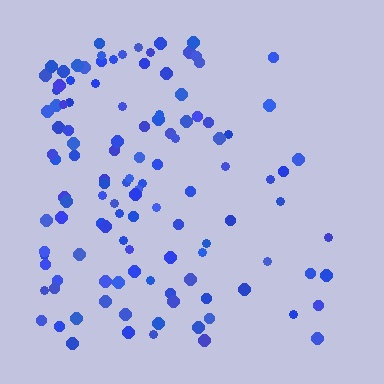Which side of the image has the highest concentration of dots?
The left.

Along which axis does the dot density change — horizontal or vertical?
Horizontal.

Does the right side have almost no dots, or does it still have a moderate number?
Still a moderate number, just noticeably fewer than the left.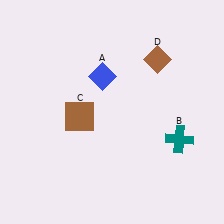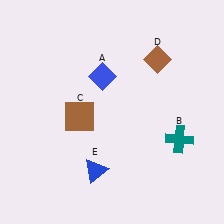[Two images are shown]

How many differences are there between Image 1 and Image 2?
There is 1 difference between the two images.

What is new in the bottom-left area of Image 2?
A blue triangle (E) was added in the bottom-left area of Image 2.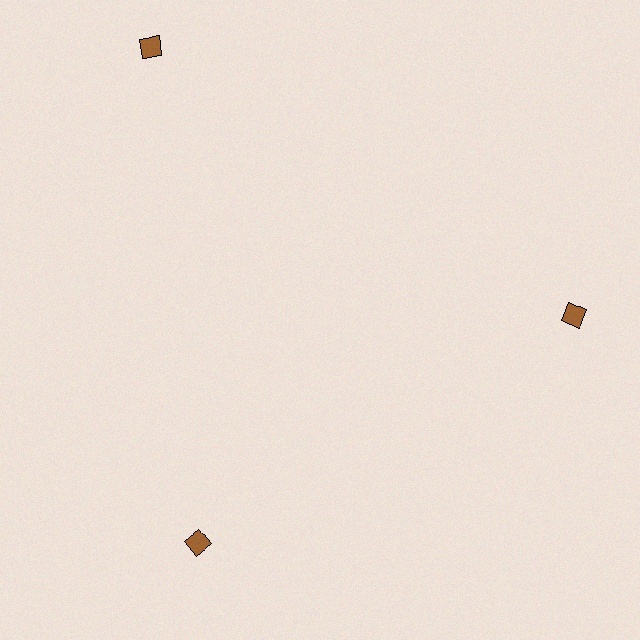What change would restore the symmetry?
The symmetry would be restored by moving it inward, back onto the ring so that all 3 diamonds sit at equal angles and equal distance from the center.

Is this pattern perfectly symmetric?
No. The 3 brown diamonds are arranged in a ring, but one element near the 11 o'clock position is pushed outward from the center, breaking the 3-fold rotational symmetry.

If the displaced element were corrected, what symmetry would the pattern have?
It would have 3-fold rotational symmetry — the pattern would map onto itself every 120 degrees.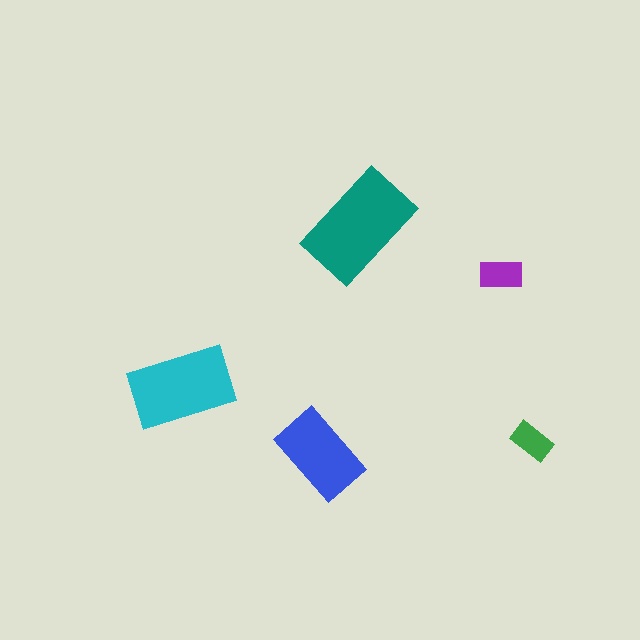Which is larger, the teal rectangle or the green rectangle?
The teal one.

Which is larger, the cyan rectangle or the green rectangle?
The cyan one.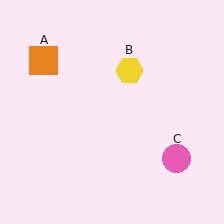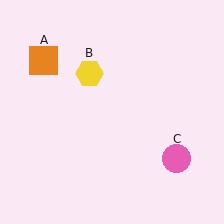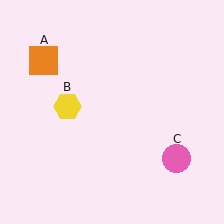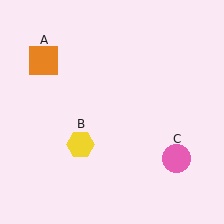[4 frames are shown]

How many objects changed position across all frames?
1 object changed position: yellow hexagon (object B).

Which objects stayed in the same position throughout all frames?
Orange square (object A) and pink circle (object C) remained stationary.